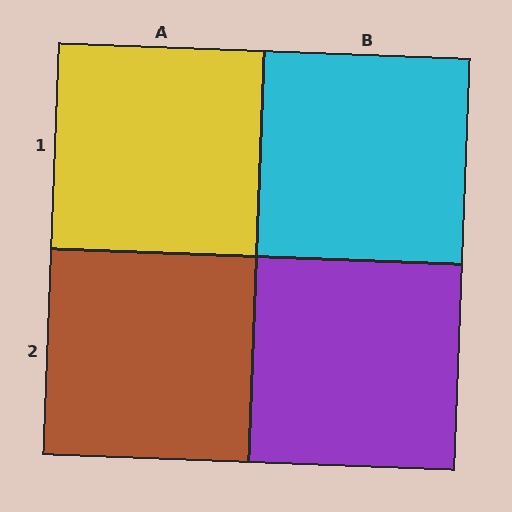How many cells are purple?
1 cell is purple.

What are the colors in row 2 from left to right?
Brown, purple.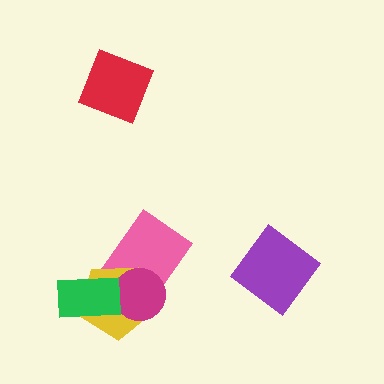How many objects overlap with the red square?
0 objects overlap with the red square.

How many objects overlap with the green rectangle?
3 objects overlap with the green rectangle.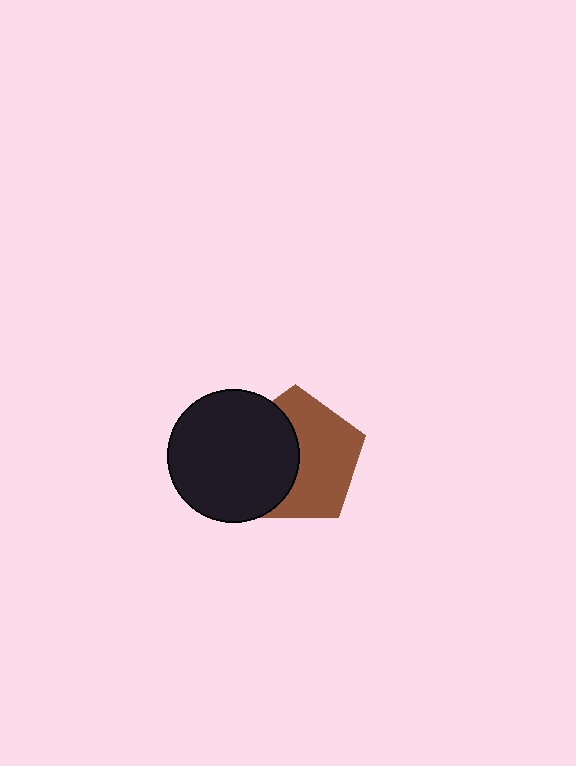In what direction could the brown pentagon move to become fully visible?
The brown pentagon could move right. That would shift it out from behind the black circle entirely.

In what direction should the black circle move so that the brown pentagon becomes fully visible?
The black circle should move left. That is the shortest direction to clear the overlap and leave the brown pentagon fully visible.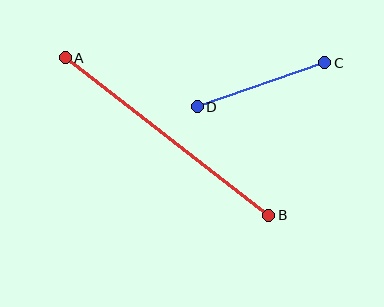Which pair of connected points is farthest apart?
Points A and B are farthest apart.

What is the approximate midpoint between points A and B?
The midpoint is at approximately (167, 136) pixels.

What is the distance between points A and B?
The distance is approximately 257 pixels.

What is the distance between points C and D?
The distance is approximately 135 pixels.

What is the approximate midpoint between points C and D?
The midpoint is at approximately (261, 85) pixels.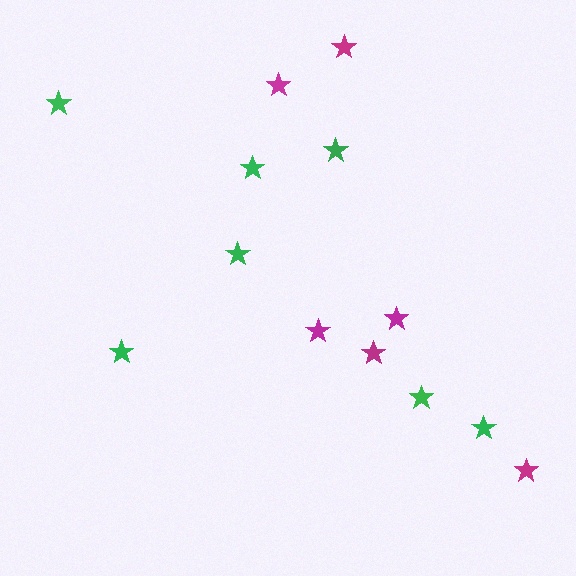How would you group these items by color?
There are 2 groups: one group of green stars (7) and one group of magenta stars (6).